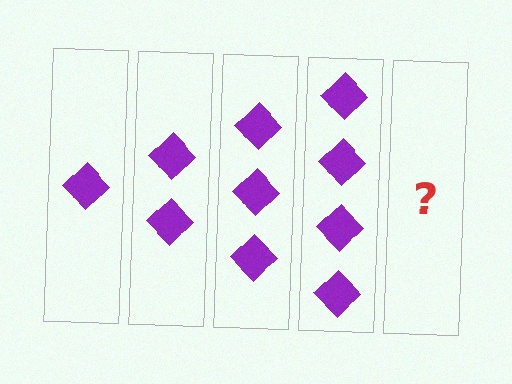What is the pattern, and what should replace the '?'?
The pattern is that each step adds one more diamond. The '?' should be 5 diamonds.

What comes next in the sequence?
The next element should be 5 diamonds.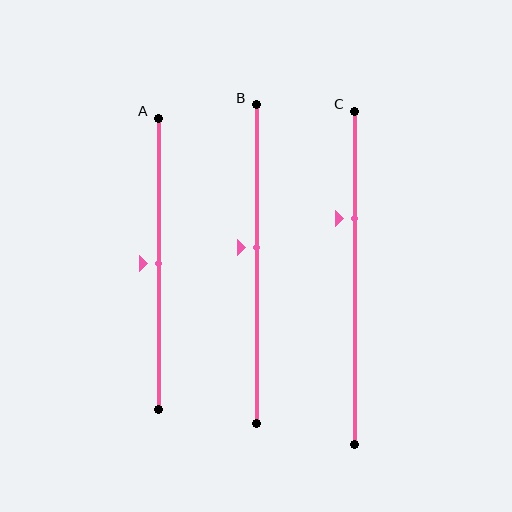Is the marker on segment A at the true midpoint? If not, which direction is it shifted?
Yes, the marker on segment A is at the true midpoint.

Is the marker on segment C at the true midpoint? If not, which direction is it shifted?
No, the marker on segment C is shifted upward by about 18% of the segment length.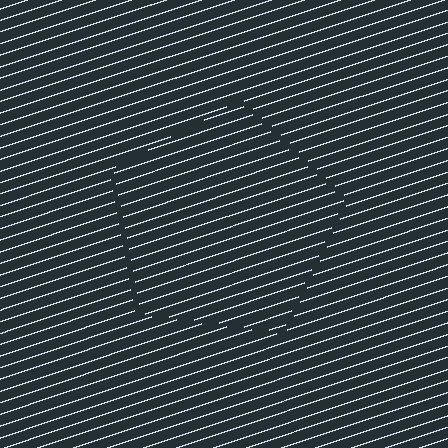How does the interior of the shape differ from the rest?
The interior of the shape contains the same grating, shifted by half a period — the contour is defined by the phase discontinuity where line-ends from the inner and outer gratings abut.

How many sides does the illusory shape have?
5 sides — the line-ends trace a pentagon.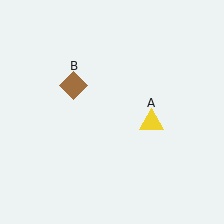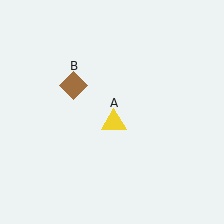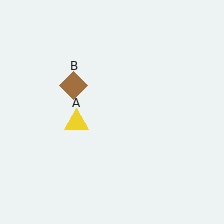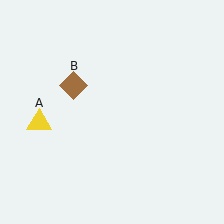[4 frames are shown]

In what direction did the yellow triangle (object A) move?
The yellow triangle (object A) moved left.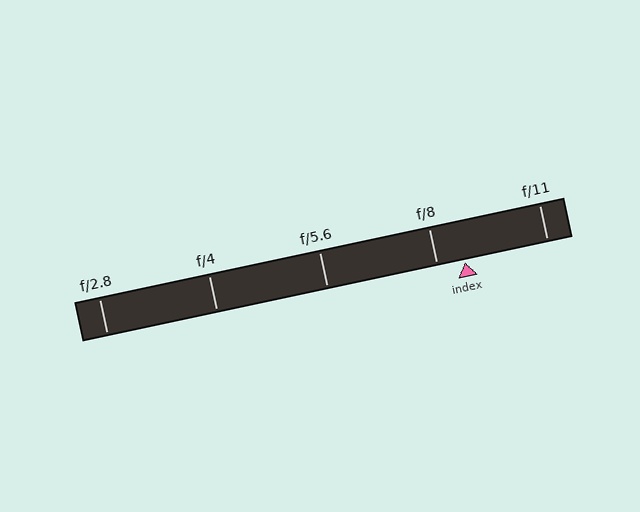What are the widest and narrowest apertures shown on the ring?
The widest aperture shown is f/2.8 and the narrowest is f/11.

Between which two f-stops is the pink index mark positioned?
The index mark is between f/8 and f/11.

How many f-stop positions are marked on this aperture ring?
There are 5 f-stop positions marked.